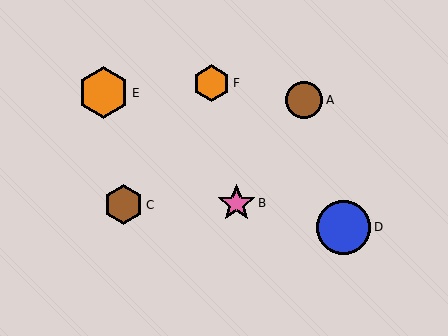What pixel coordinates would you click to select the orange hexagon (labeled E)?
Click at (104, 93) to select the orange hexagon E.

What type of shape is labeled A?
Shape A is a brown circle.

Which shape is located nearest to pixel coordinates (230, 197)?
The pink star (labeled B) at (237, 203) is nearest to that location.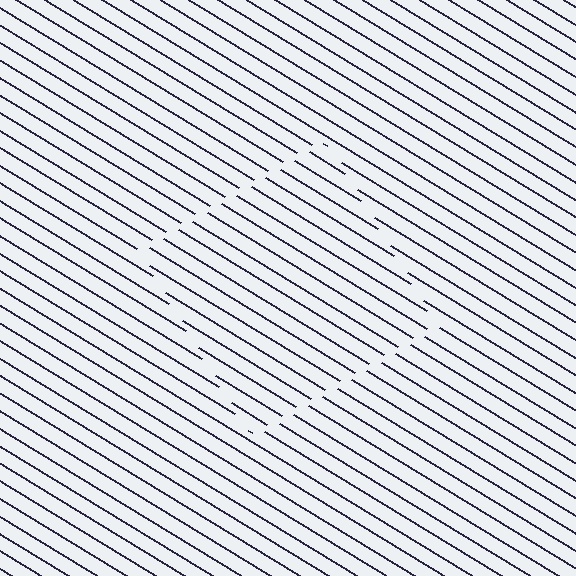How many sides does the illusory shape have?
4 sides — the line-ends trace a square.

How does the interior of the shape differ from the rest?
The interior of the shape contains the same grating, shifted by half a period — the contour is defined by the phase discontinuity where line-ends from the inner and outer gratings abut.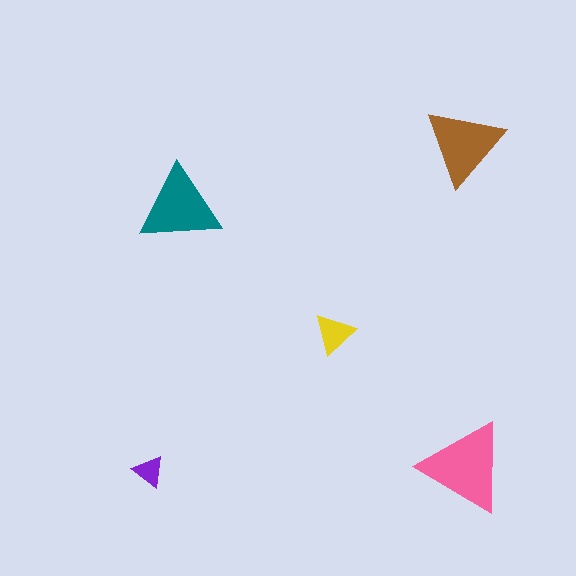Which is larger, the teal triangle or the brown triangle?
The teal one.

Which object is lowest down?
The purple triangle is bottommost.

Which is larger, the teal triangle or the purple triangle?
The teal one.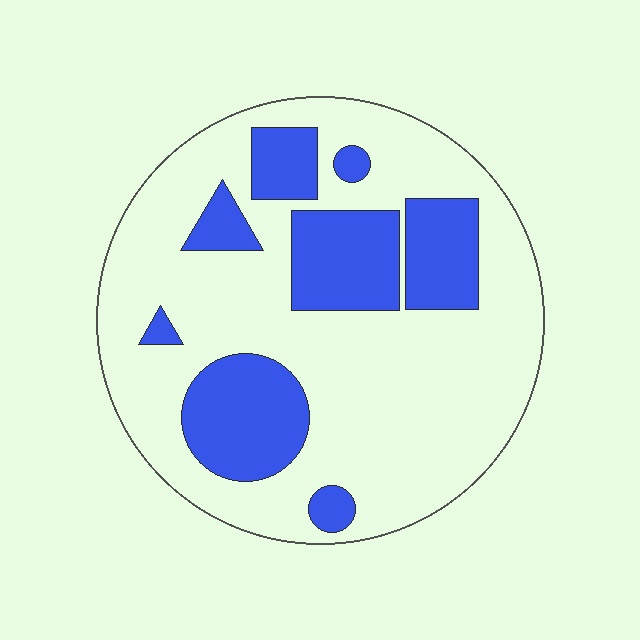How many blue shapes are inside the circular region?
8.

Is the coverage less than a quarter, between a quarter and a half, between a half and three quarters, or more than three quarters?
Between a quarter and a half.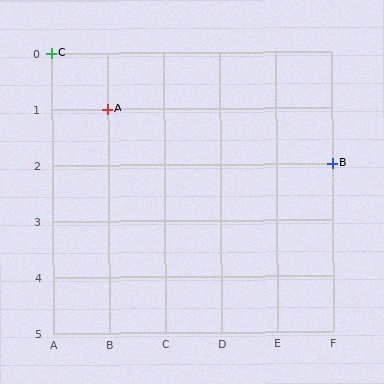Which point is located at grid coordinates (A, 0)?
Point C is at (A, 0).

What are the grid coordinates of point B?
Point B is at grid coordinates (F, 2).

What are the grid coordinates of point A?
Point A is at grid coordinates (B, 1).